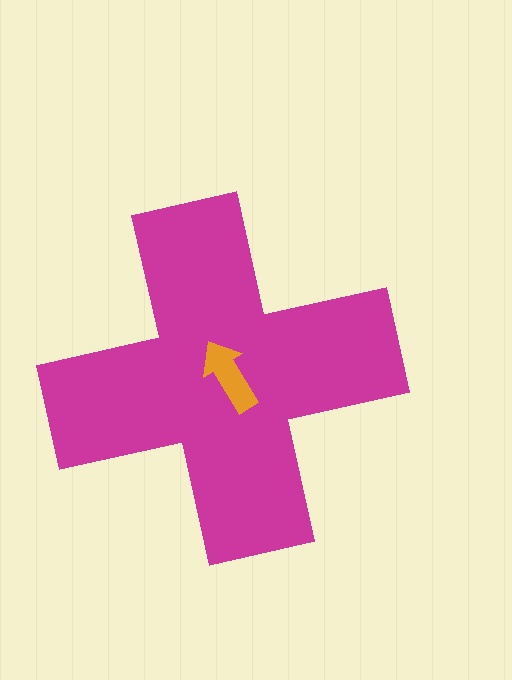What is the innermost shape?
The orange arrow.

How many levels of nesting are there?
2.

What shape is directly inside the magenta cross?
The orange arrow.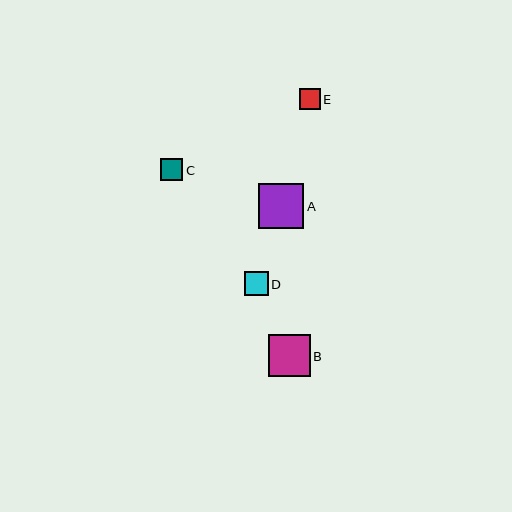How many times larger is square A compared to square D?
Square A is approximately 1.9 times the size of square D.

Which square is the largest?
Square A is the largest with a size of approximately 45 pixels.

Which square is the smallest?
Square E is the smallest with a size of approximately 20 pixels.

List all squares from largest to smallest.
From largest to smallest: A, B, D, C, E.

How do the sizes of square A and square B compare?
Square A and square B are approximately the same size.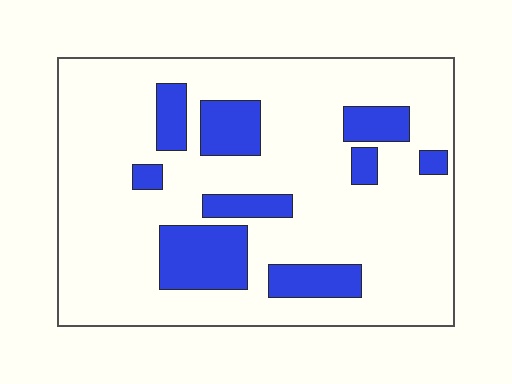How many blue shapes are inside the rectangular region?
9.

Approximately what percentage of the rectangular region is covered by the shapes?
Approximately 20%.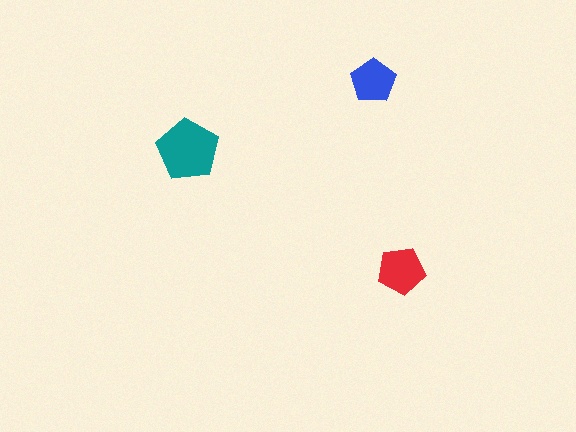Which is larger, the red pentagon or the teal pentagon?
The teal one.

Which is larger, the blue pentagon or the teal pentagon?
The teal one.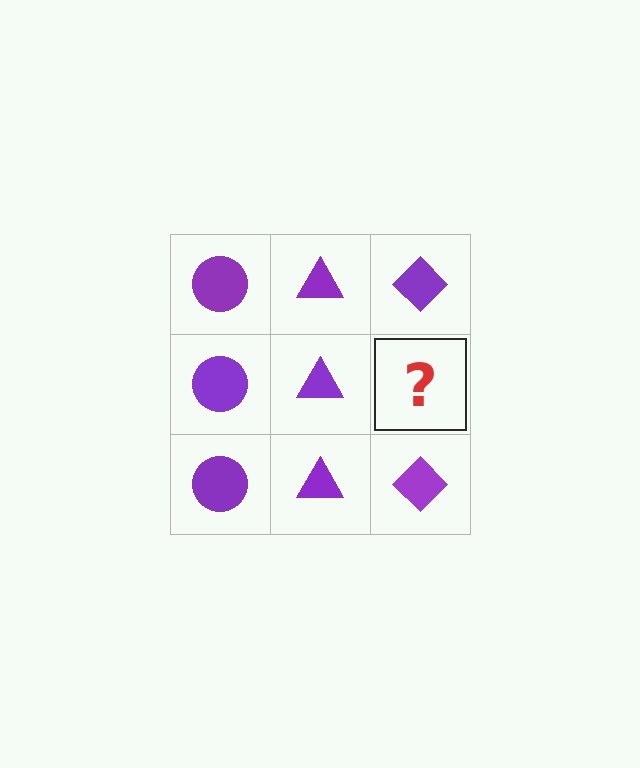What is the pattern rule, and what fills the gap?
The rule is that each column has a consistent shape. The gap should be filled with a purple diamond.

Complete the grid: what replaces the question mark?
The question mark should be replaced with a purple diamond.